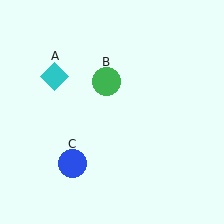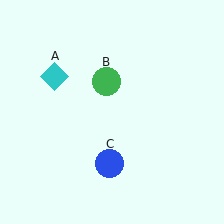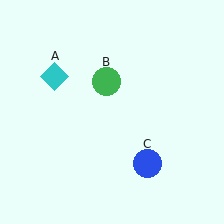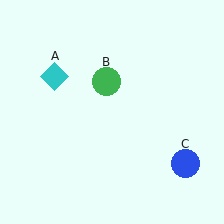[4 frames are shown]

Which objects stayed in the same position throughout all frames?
Cyan diamond (object A) and green circle (object B) remained stationary.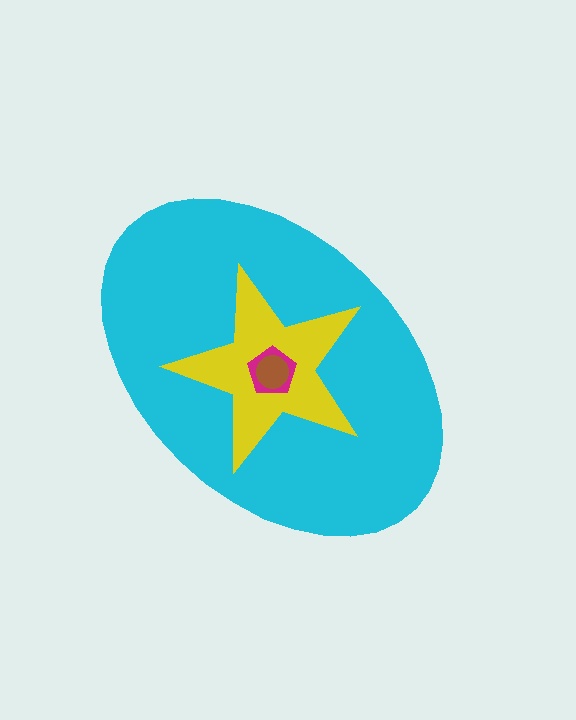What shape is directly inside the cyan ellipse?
The yellow star.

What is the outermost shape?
The cyan ellipse.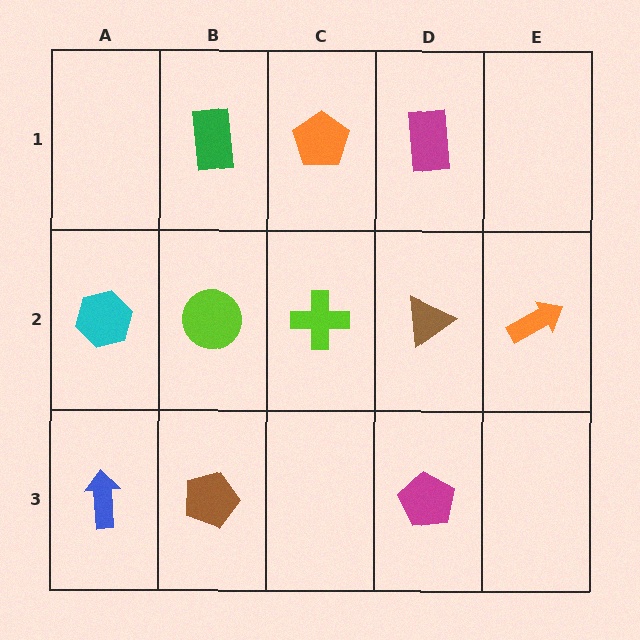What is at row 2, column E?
An orange arrow.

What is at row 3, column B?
A brown pentagon.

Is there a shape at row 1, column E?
No, that cell is empty.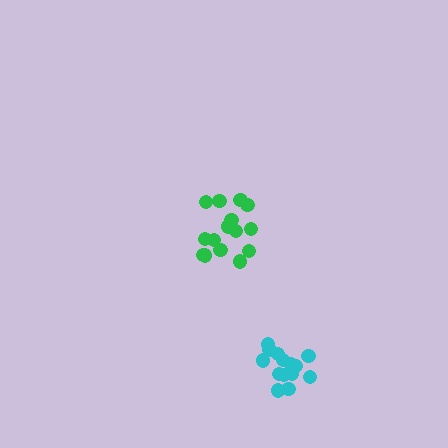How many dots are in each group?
Group 1: 15 dots, Group 2: 14 dots (29 total).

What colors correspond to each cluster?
The clusters are colored: green, cyan.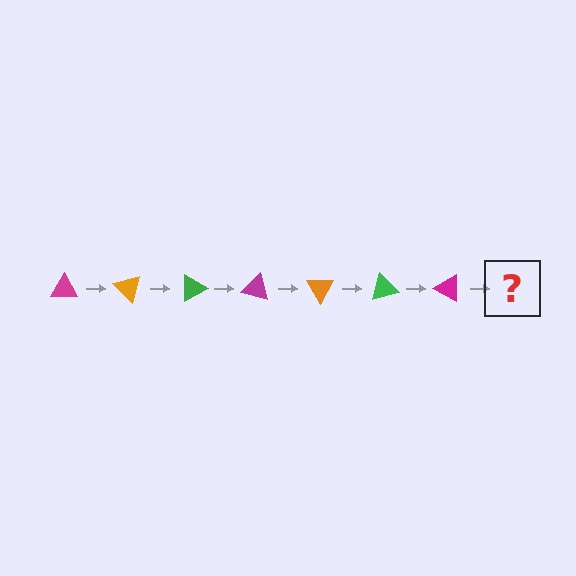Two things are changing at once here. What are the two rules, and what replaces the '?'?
The two rules are that it rotates 45 degrees each step and the color cycles through magenta, orange, and green. The '?' should be an orange triangle, rotated 315 degrees from the start.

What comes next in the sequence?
The next element should be an orange triangle, rotated 315 degrees from the start.